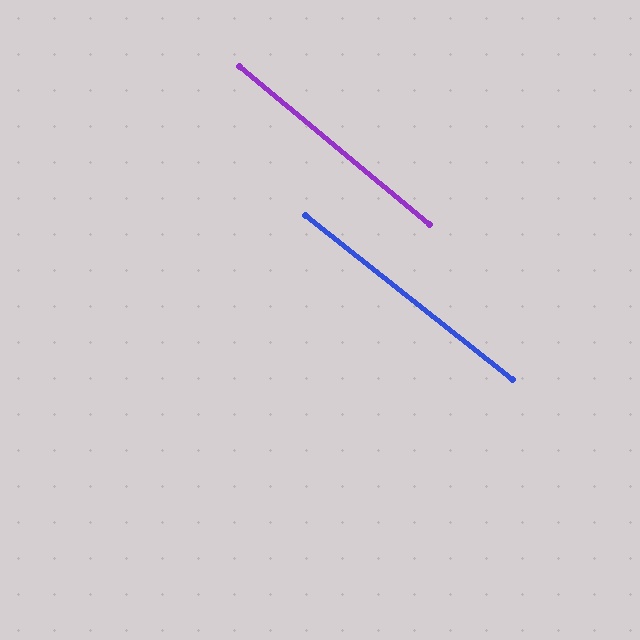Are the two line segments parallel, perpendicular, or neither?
Parallel — their directions differ by only 1.3°.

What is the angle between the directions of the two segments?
Approximately 1 degree.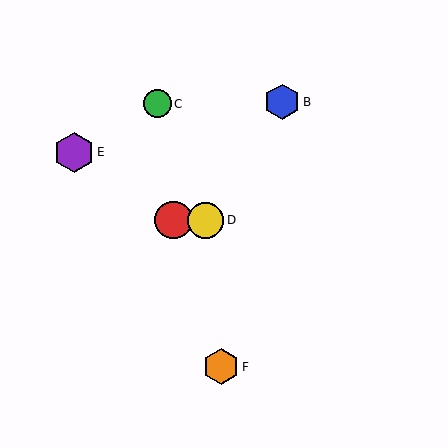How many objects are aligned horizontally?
2 objects (A, D) are aligned horizontally.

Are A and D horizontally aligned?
Yes, both are at y≈220.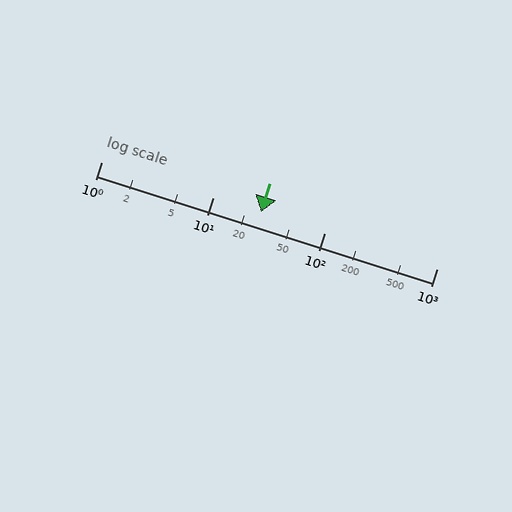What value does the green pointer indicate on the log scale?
The pointer indicates approximately 27.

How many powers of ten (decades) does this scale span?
The scale spans 3 decades, from 1 to 1000.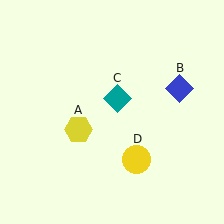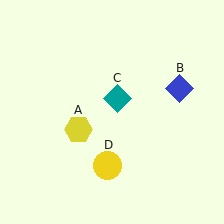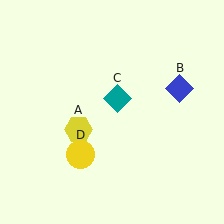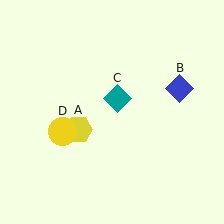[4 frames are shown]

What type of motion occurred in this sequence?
The yellow circle (object D) rotated clockwise around the center of the scene.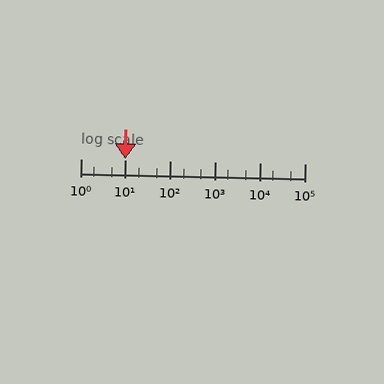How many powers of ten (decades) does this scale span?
The scale spans 5 decades, from 1 to 100000.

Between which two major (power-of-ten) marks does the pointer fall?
The pointer is between 1 and 10.